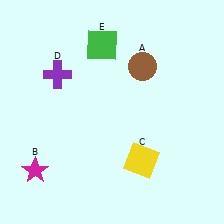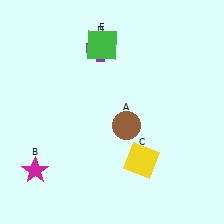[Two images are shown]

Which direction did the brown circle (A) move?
The brown circle (A) moved down.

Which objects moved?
The objects that moved are: the brown circle (A), the purple cross (D).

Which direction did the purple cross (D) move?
The purple cross (D) moved right.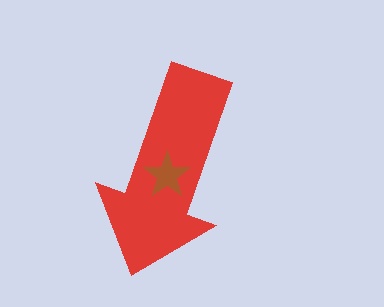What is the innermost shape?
The brown star.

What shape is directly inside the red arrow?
The brown star.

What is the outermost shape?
The red arrow.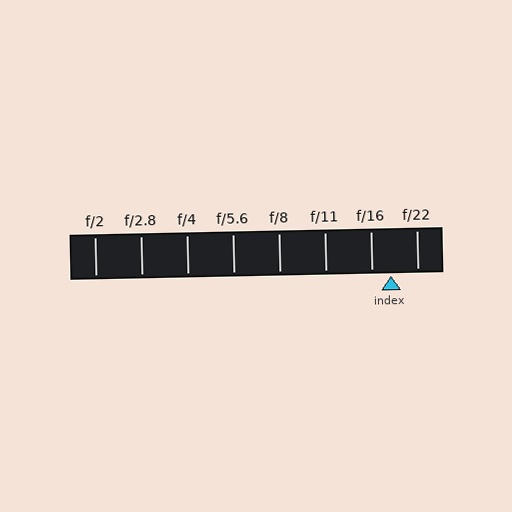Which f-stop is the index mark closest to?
The index mark is closest to f/16.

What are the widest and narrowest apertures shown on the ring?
The widest aperture shown is f/2 and the narrowest is f/22.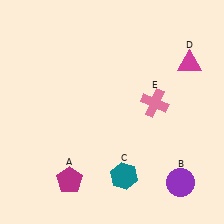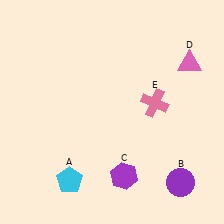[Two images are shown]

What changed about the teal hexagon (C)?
In Image 1, C is teal. In Image 2, it changed to purple.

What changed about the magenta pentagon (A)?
In Image 1, A is magenta. In Image 2, it changed to cyan.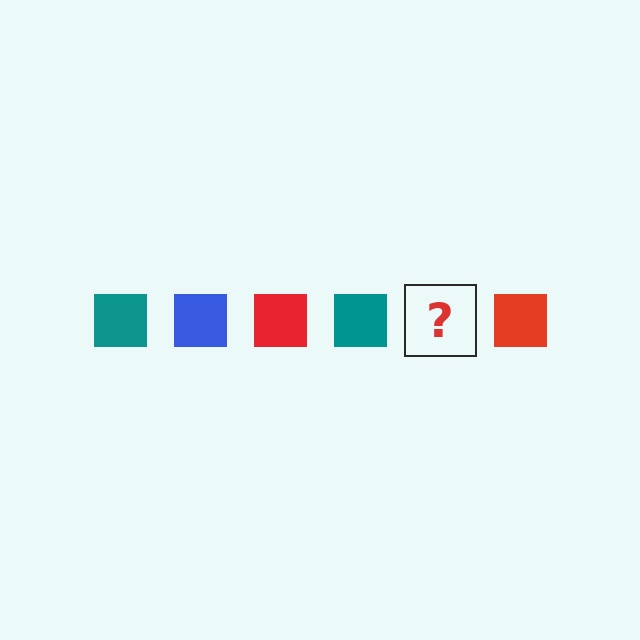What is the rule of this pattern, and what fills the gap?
The rule is that the pattern cycles through teal, blue, red squares. The gap should be filled with a blue square.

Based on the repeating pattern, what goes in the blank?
The blank should be a blue square.